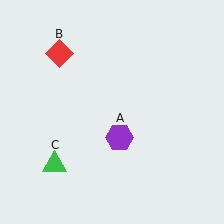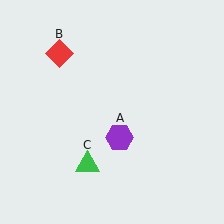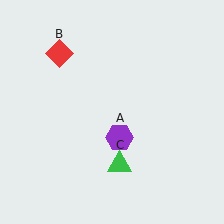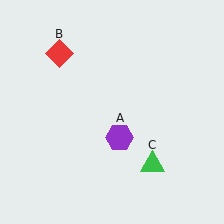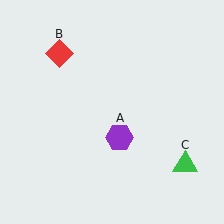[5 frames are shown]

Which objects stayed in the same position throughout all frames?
Purple hexagon (object A) and red diamond (object B) remained stationary.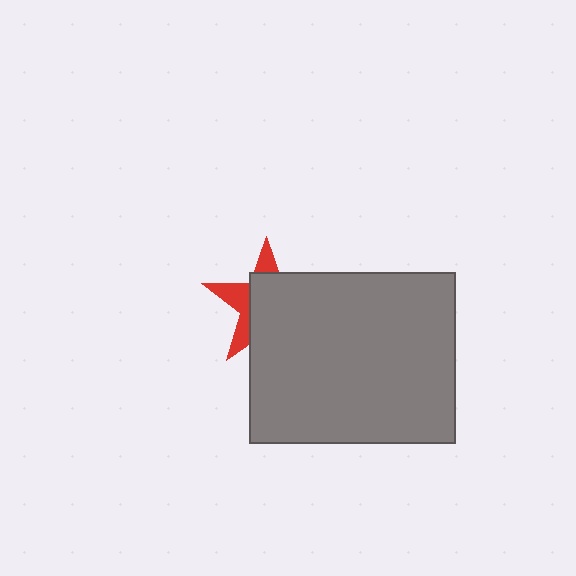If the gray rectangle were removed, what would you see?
You would see the complete red star.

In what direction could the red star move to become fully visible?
The red star could move toward the upper-left. That would shift it out from behind the gray rectangle entirely.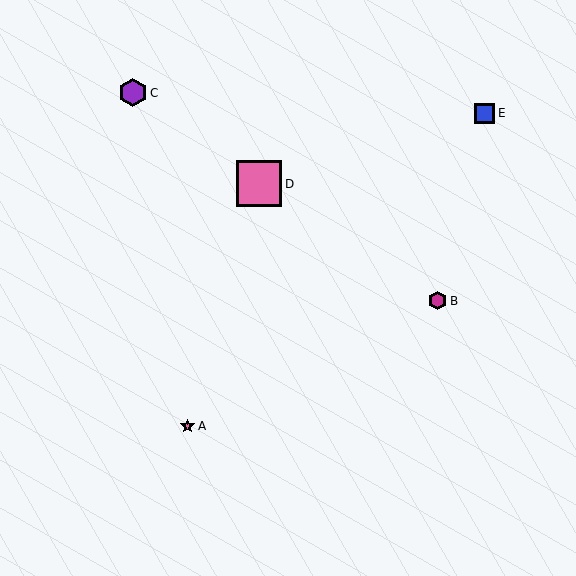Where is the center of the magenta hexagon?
The center of the magenta hexagon is at (437, 301).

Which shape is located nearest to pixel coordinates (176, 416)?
The pink star (labeled A) at (188, 426) is nearest to that location.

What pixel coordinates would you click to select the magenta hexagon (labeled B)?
Click at (437, 301) to select the magenta hexagon B.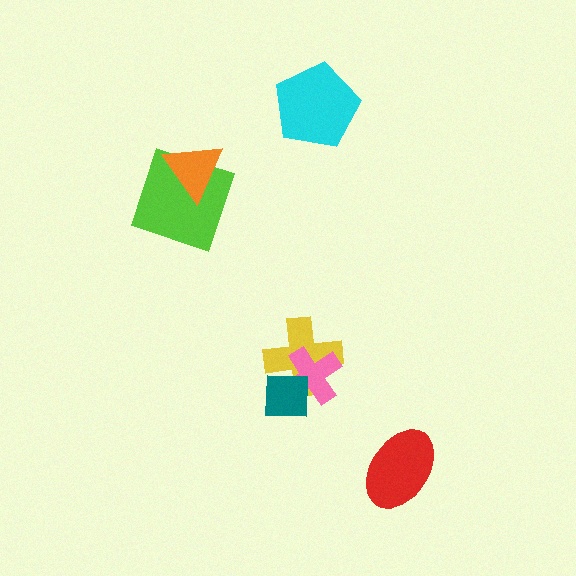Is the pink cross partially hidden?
Yes, it is partially covered by another shape.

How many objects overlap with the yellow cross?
2 objects overlap with the yellow cross.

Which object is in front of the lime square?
The orange triangle is in front of the lime square.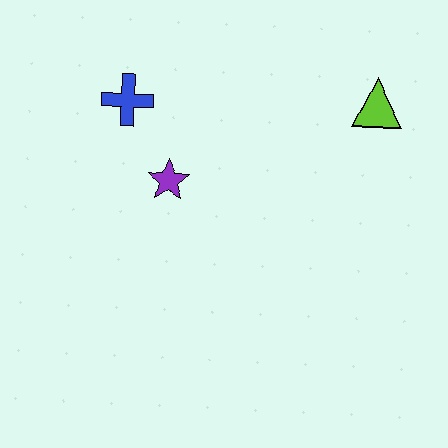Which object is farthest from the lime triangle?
The blue cross is farthest from the lime triangle.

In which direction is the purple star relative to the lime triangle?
The purple star is to the left of the lime triangle.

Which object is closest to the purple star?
The blue cross is closest to the purple star.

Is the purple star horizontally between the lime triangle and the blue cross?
Yes